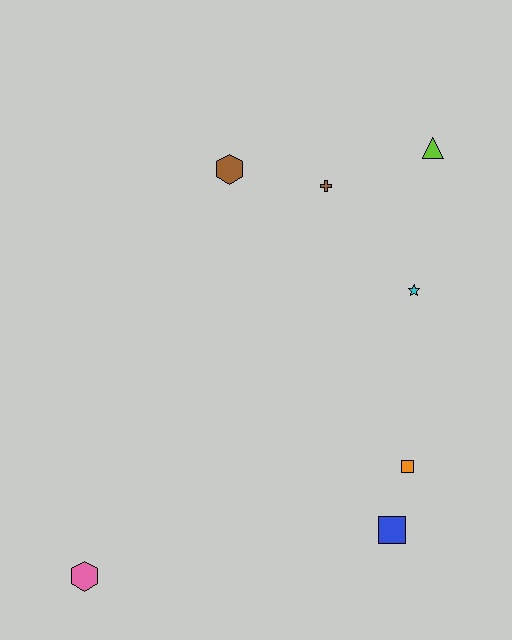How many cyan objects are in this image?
There is 1 cyan object.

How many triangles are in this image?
There is 1 triangle.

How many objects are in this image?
There are 7 objects.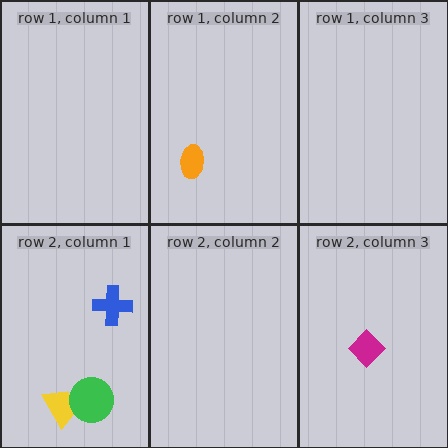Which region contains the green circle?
The row 2, column 1 region.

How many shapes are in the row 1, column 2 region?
1.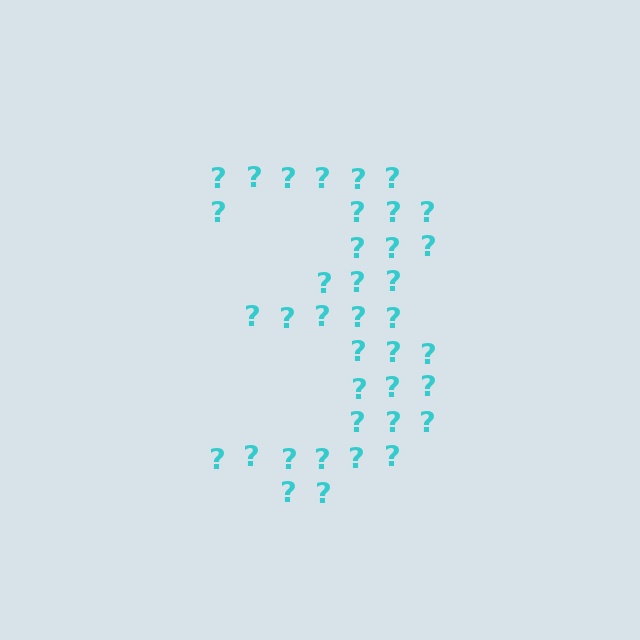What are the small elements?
The small elements are question marks.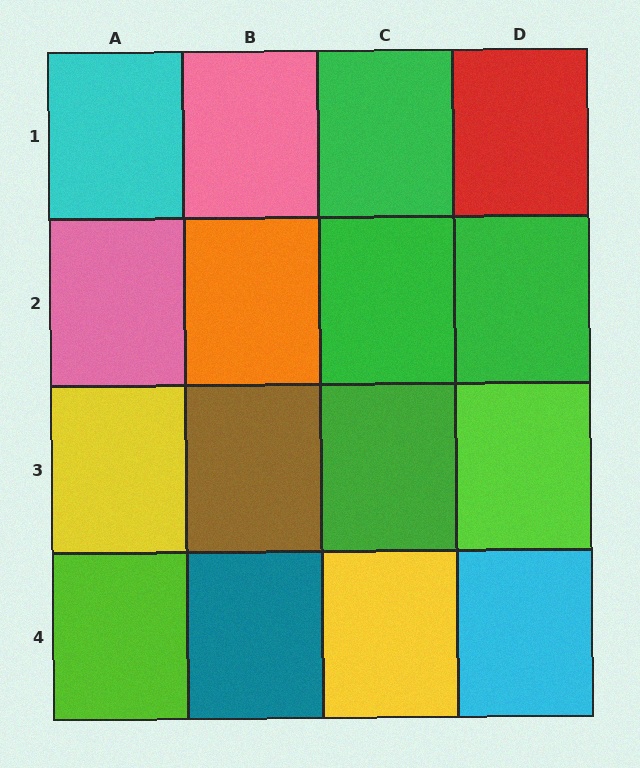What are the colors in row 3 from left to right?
Yellow, brown, green, lime.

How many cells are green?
4 cells are green.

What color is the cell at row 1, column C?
Green.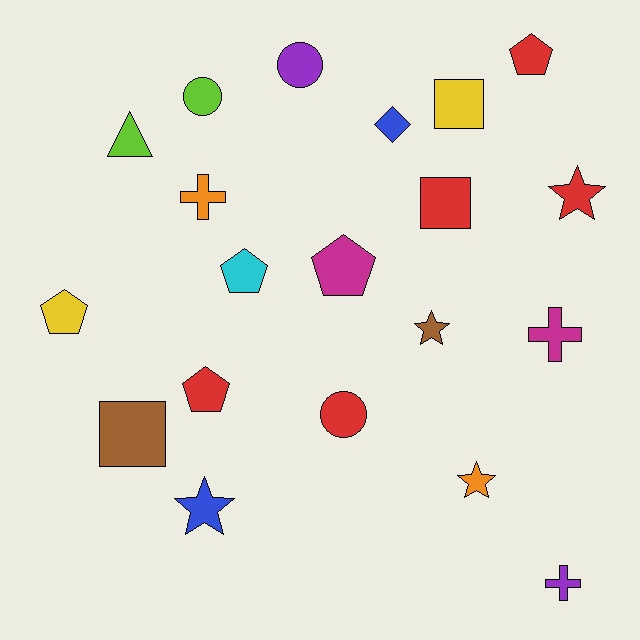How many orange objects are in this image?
There are 2 orange objects.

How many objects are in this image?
There are 20 objects.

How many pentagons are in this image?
There are 5 pentagons.